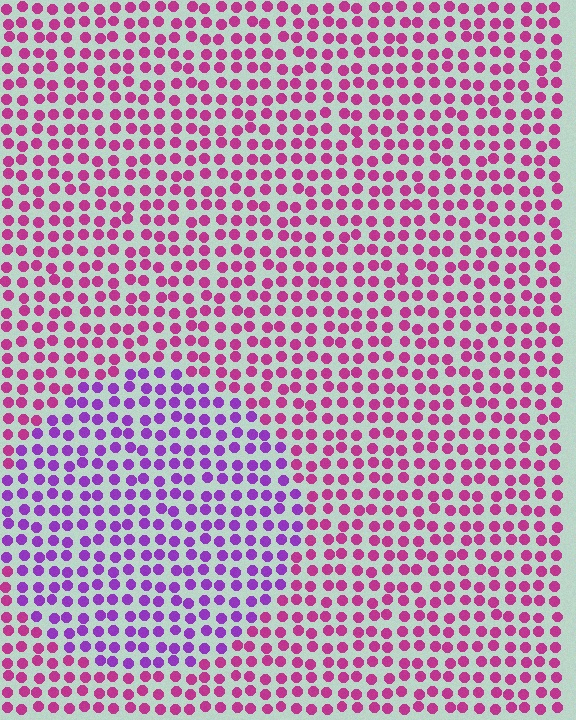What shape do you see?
I see a circle.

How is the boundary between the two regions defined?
The boundary is defined purely by a slight shift in hue (about 40 degrees). Spacing, size, and orientation are identical on both sides.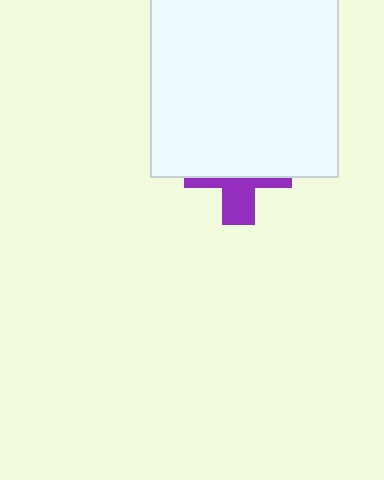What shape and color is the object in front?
The object in front is a white square.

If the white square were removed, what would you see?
You would see the complete purple cross.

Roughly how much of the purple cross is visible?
A small part of it is visible (roughly 39%).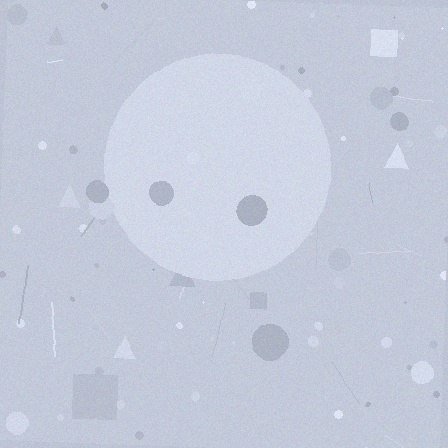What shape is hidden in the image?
A circle is hidden in the image.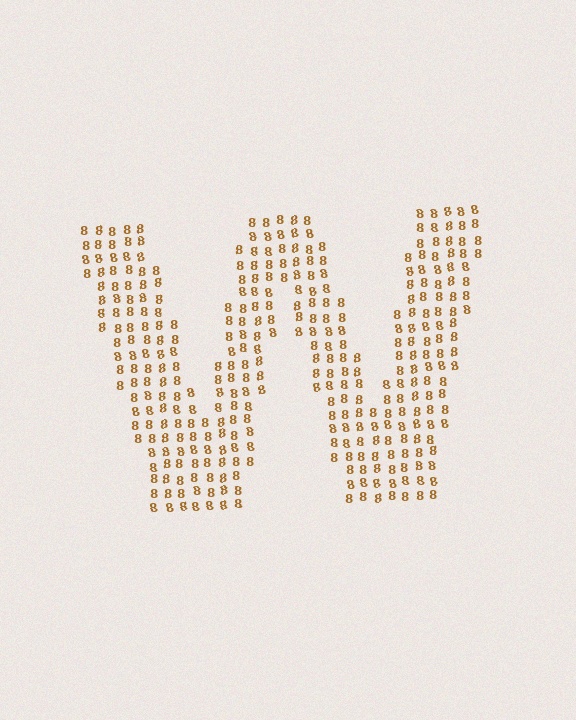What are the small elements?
The small elements are digit 8's.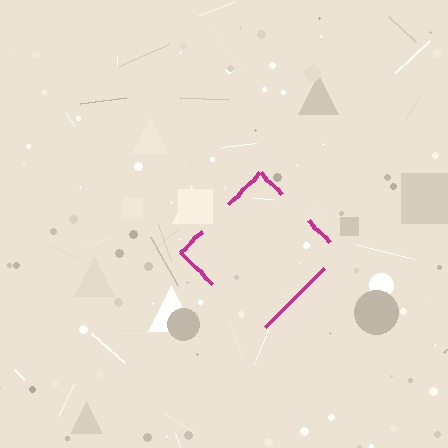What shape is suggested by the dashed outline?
The dashed outline suggests a diamond.